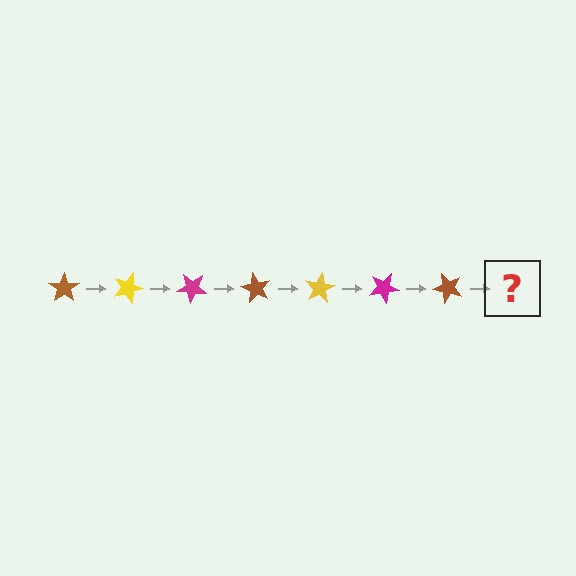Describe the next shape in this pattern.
It should be a yellow star, rotated 140 degrees from the start.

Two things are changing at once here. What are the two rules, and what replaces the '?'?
The two rules are that it rotates 20 degrees each step and the color cycles through brown, yellow, and magenta. The '?' should be a yellow star, rotated 140 degrees from the start.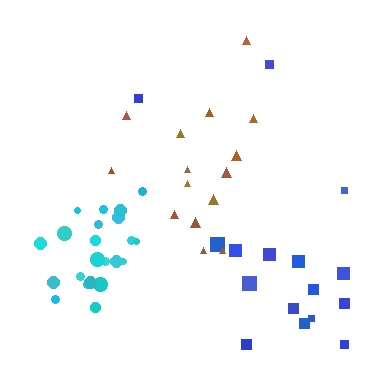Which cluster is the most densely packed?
Cyan.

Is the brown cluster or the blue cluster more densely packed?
Brown.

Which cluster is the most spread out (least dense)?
Blue.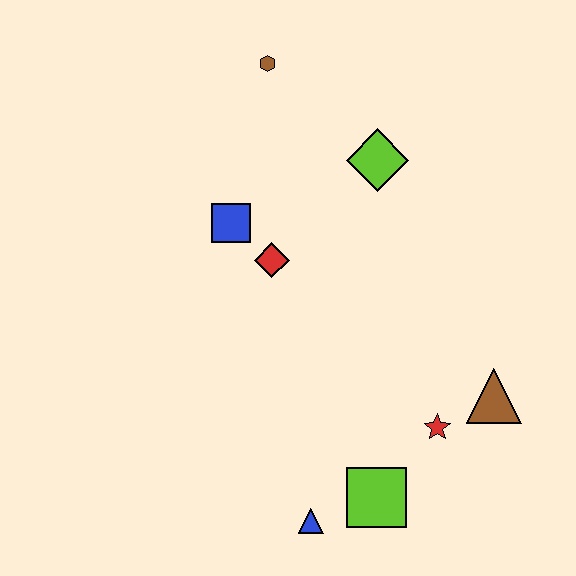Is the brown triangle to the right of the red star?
Yes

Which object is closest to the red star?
The brown triangle is closest to the red star.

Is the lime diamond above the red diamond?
Yes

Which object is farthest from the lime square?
The brown hexagon is farthest from the lime square.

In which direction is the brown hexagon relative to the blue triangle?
The brown hexagon is above the blue triangle.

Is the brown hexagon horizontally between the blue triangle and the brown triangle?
No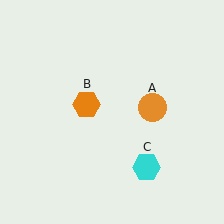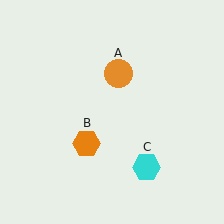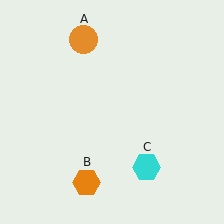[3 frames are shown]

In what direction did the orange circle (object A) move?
The orange circle (object A) moved up and to the left.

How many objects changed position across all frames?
2 objects changed position: orange circle (object A), orange hexagon (object B).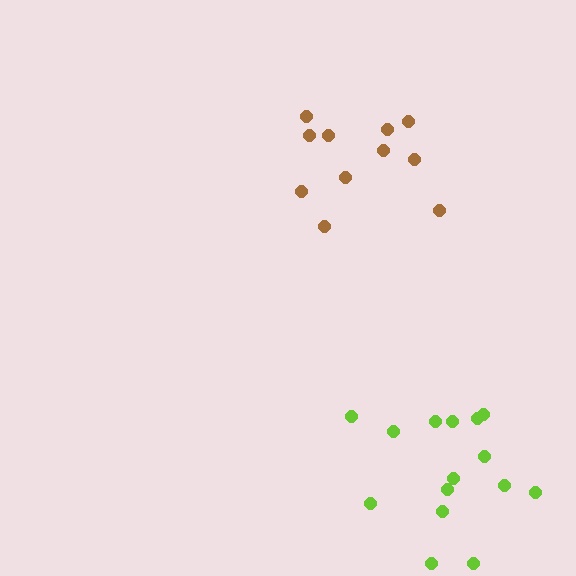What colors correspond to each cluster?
The clusters are colored: brown, lime.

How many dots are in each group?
Group 1: 11 dots, Group 2: 15 dots (26 total).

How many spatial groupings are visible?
There are 2 spatial groupings.